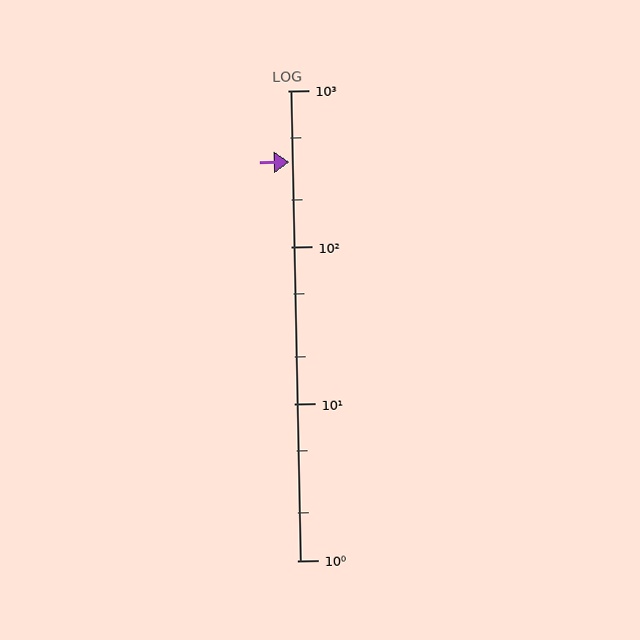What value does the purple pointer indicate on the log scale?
The pointer indicates approximately 350.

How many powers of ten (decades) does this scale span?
The scale spans 3 decades, from 1 to 1000.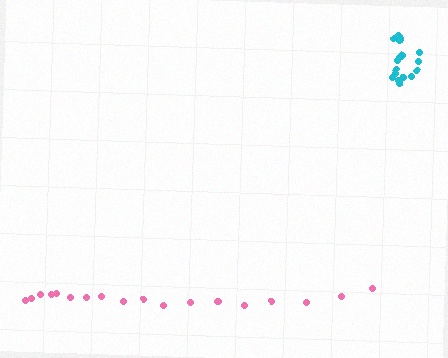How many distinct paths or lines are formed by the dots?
There are 2 distinct paths.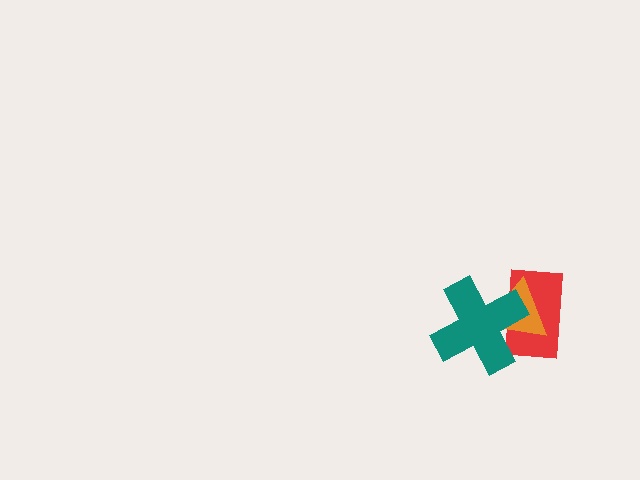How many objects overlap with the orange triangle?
2 objects overlap with the orange triangle.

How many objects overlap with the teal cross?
2 objects overlap with the teal cross.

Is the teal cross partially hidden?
No, no other shape covers it.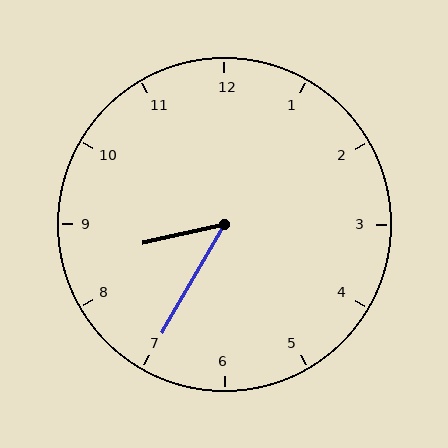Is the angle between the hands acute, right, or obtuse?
It is acute.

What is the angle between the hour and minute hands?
Approximately 48 degrees.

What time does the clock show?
8:35.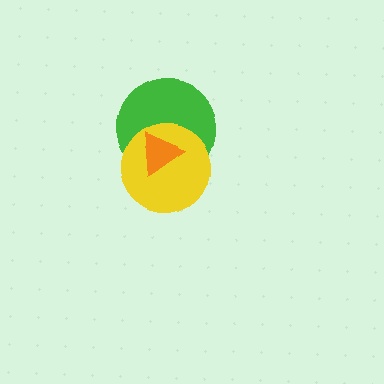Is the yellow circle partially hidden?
Yes, it is partially covered by another shape.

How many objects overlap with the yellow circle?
2 objects overlap with the yellow circle.